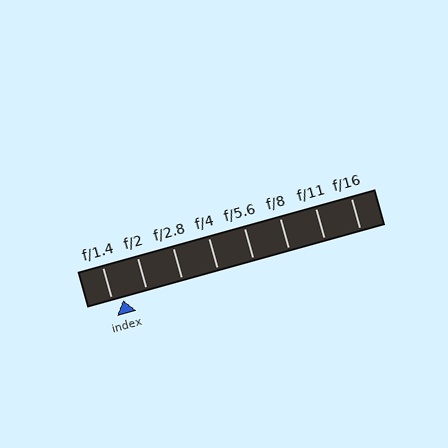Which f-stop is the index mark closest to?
The index mark is closest to f/1.4.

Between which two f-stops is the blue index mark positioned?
The index mark is between f/1.4 and f/2.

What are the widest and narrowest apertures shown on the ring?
The widest aperture shown is f/1.4 and the narrowest is f/16.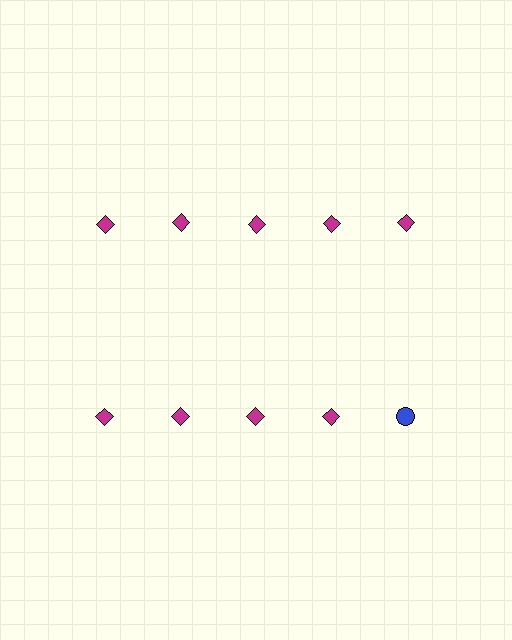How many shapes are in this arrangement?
There are 10 shapes arranged in a grid pattern.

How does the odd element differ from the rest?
It differs in both color (blue instead of magenta) and shape (circle instead of diamond).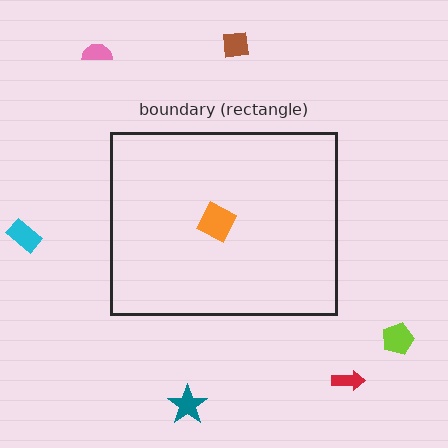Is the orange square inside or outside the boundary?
Inside.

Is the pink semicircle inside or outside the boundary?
Outside.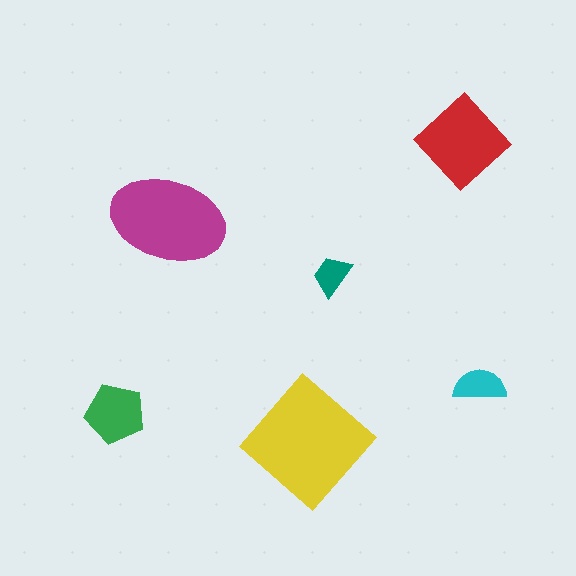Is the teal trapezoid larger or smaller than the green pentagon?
Smaller.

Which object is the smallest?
The teal trapezoid.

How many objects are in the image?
There are 6 objects in the image.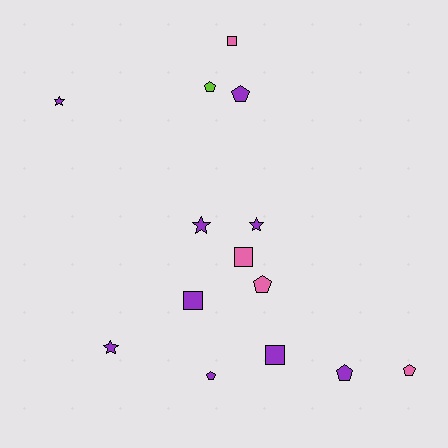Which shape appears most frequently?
Pentagon, with 6 objects.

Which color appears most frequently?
Purple, with 9 objects.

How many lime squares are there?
There are no lime squares.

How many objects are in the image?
There are 14 objects.